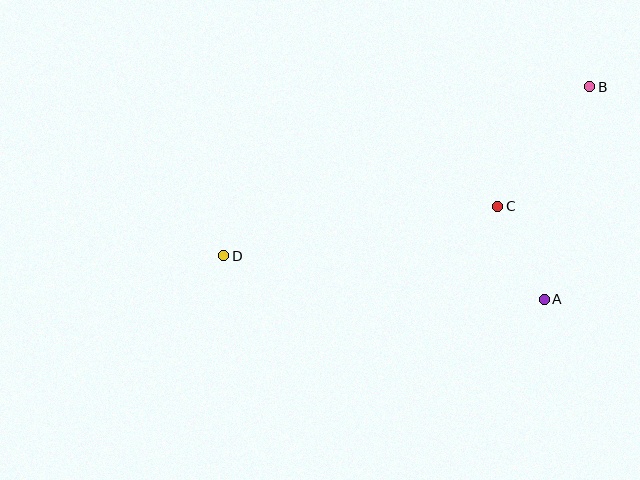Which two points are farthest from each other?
Points B and D are farthest from each other.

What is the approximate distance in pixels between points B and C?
The distance between B and C is approximately 151 pixels.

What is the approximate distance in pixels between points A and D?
The distance between A and D is approximately 323 pixels.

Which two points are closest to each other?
Points A and C are closest to each other.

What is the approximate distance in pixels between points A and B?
The distance between A and B is approximately 217 pixels.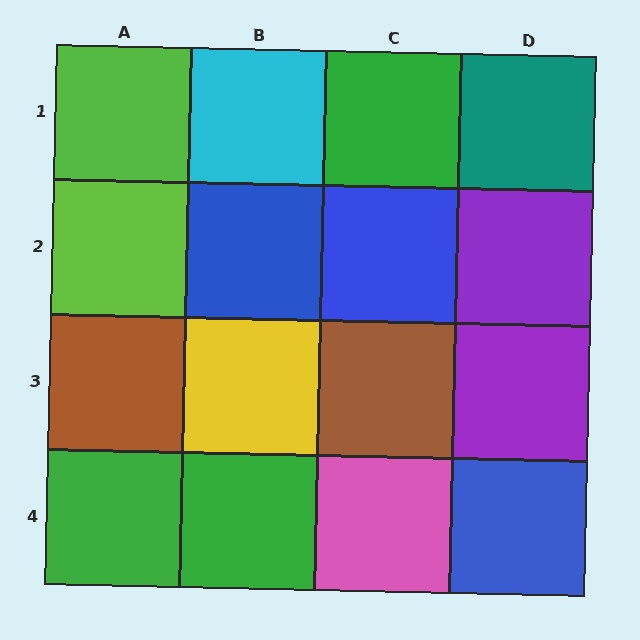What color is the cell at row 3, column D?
Purple.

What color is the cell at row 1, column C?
Green.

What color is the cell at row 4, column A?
Green.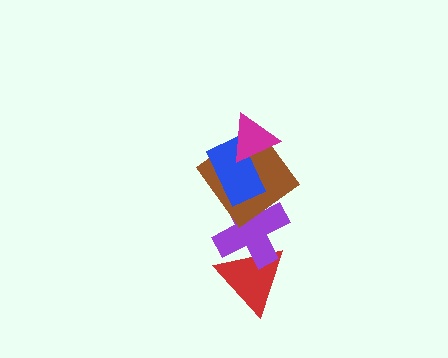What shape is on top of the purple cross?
The brown diamond is on top of the purple cross.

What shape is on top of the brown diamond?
The blue rectangle is on top of the brown diamond.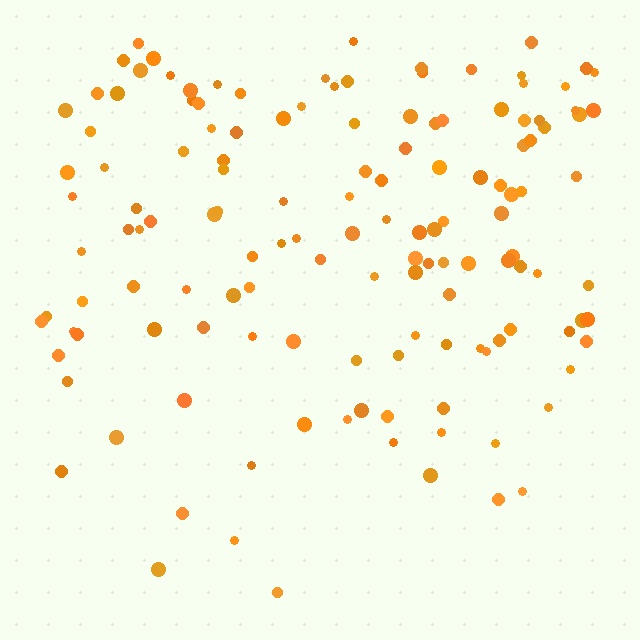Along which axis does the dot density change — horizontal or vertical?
Vertical.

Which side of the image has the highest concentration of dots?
The top.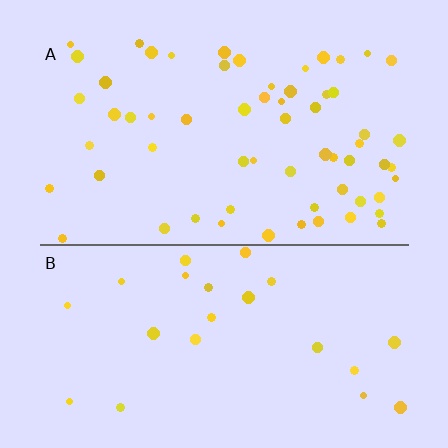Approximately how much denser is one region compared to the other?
Approximately 2.6× — region A over region B.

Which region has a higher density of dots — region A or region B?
A (the top).